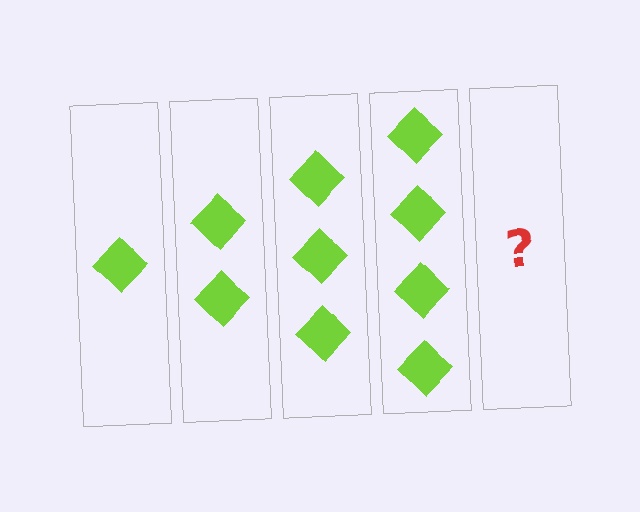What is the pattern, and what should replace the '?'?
The pattern is that each step adds one more diamond. The '?' should be 5 diamonds.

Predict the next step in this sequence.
The next step is 5 diamonds.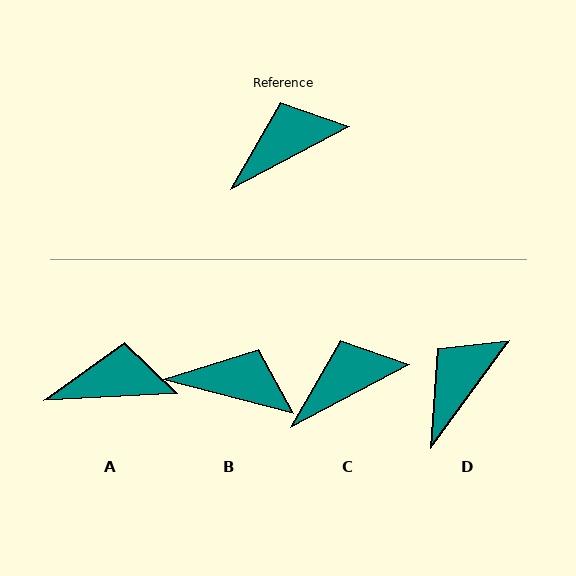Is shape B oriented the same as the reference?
No, it is off by about 42 degrees.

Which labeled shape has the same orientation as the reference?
C.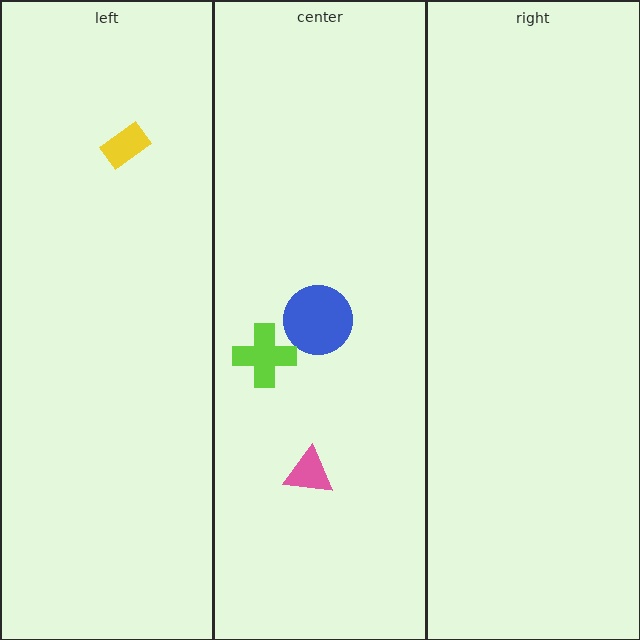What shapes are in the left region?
The yellow rectangle.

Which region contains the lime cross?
The center region.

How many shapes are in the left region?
1.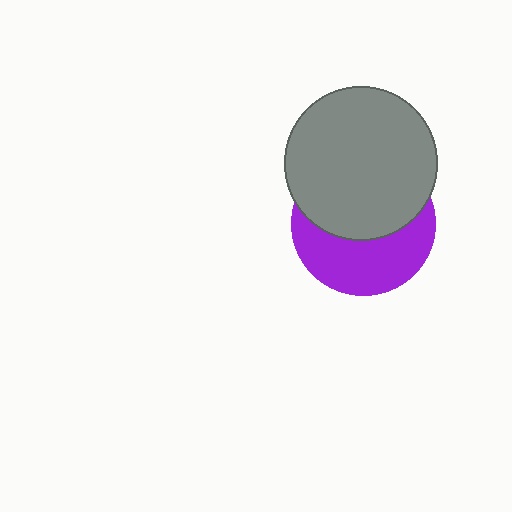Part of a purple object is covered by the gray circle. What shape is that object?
It is a circle.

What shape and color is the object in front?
The object in front is a gray circle.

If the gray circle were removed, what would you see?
You would see the complete purple circle.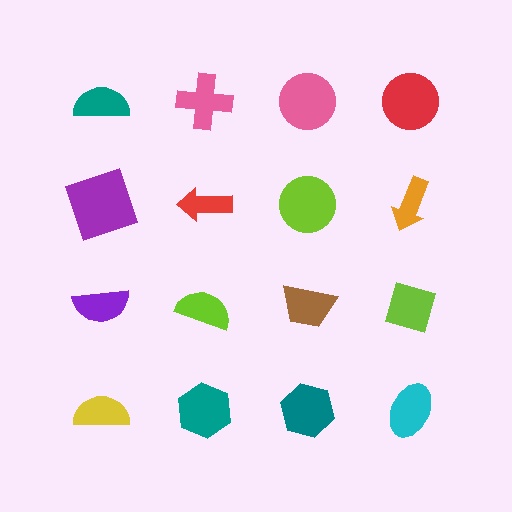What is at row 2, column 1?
A purple square.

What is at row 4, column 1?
A yellow semicircle.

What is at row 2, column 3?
A lime circle.